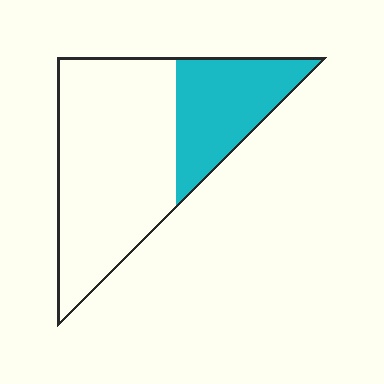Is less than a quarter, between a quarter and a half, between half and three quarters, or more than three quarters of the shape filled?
Between a quarter and a half.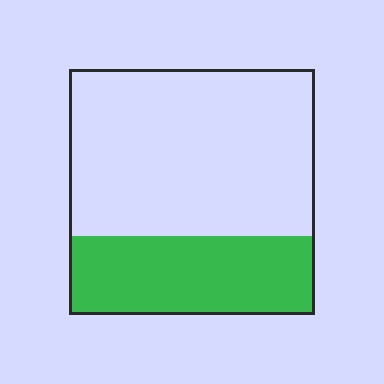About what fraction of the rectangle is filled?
About one third (1/3).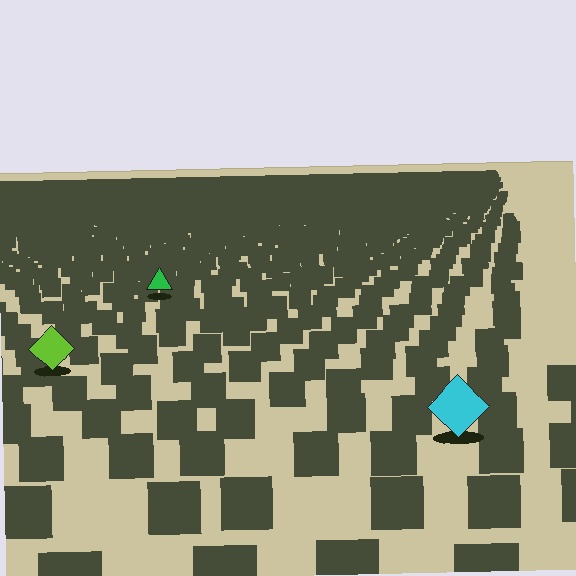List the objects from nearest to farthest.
From nearest to farthest: the cyan diamond, the lime diamond, the green triangle.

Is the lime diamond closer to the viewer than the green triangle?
Yes. The lime diamond is closer — you can tell from the texture gradient: the ground texture is coarser near it.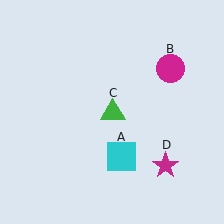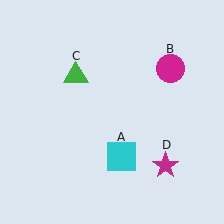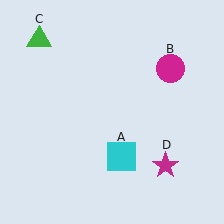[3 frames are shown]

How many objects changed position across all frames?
1 object changed position: green triangle (object C).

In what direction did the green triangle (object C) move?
The green triangle (object C) moved up and to the left.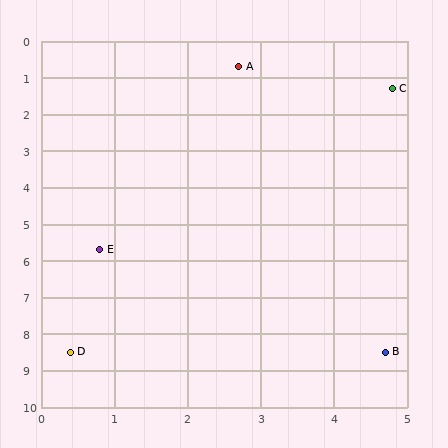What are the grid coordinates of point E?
Point E is at approximately (0.8, 5.7).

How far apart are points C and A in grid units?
Points C and A are about 2.2 grid units apart.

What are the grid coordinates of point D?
Point D is at approximately (0.4, 8.5).